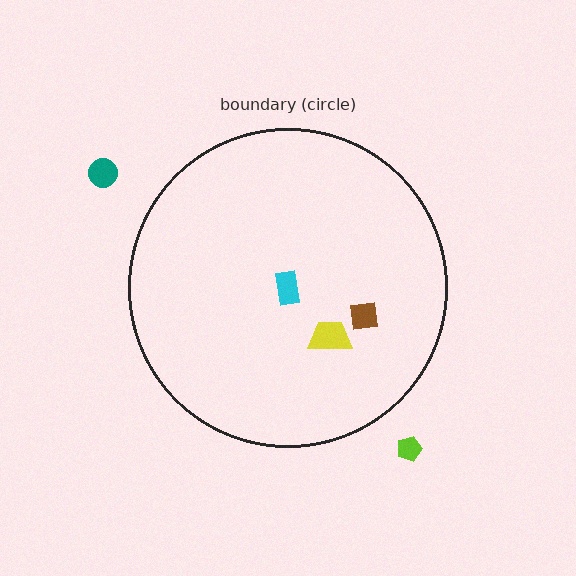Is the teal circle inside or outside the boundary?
Outside.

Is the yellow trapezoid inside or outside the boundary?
Inside.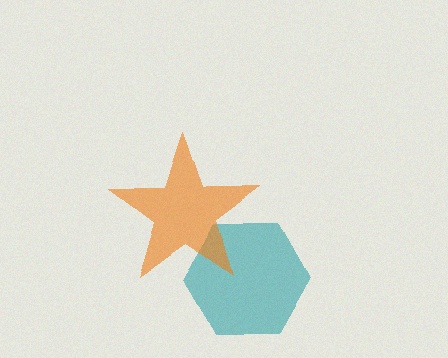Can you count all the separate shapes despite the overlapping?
Yes, there are 2 separate shapes.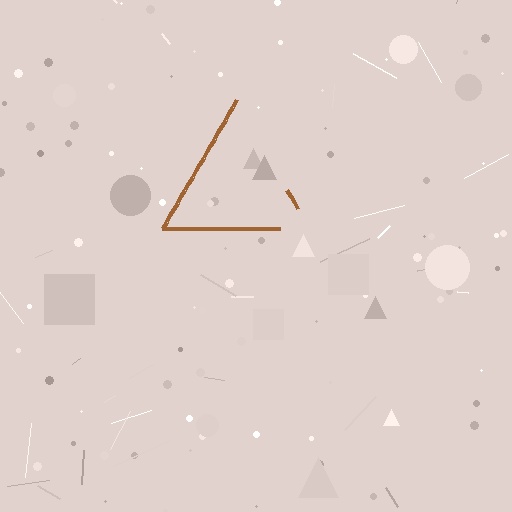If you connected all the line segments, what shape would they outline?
They would outline a triangle.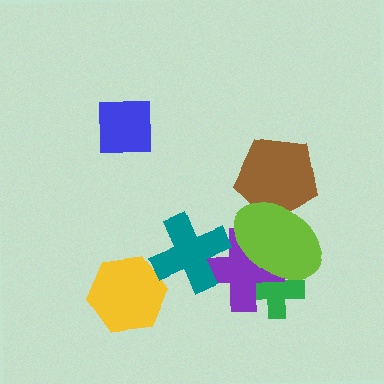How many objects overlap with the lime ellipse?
3 objects overlap with the lime ellipse.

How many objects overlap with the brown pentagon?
1 object overlaps with the brown pentagon.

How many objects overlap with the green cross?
2 objects overlap with the green cross.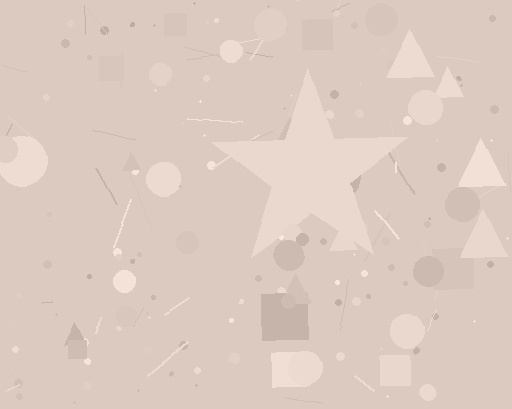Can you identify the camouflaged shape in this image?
The camouflaged shape is a star.